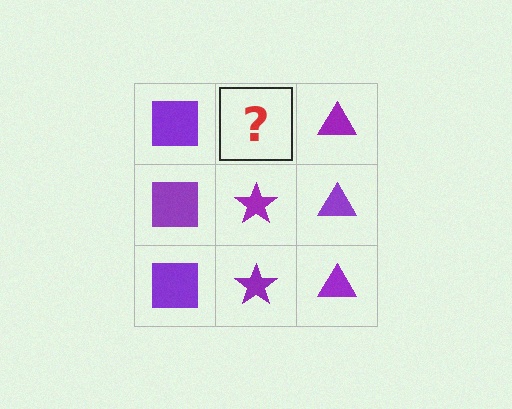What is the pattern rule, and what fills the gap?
The rule is that each column has a consistent shape. The gap should be filled with a purple star.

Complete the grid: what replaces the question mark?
The question mark should be replaced with a purple star.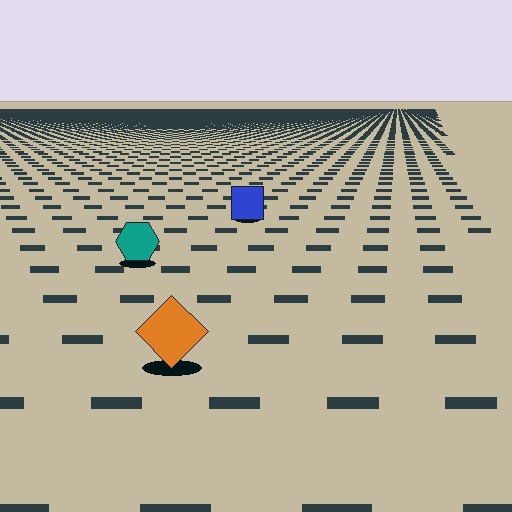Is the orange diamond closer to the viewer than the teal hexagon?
Yes. The orange diamond is closer — you can tell from the texture gradient: the ground texture is coarser near it.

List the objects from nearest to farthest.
From nearest to farthest: the orange diamond, the teal hexagon, the blue square.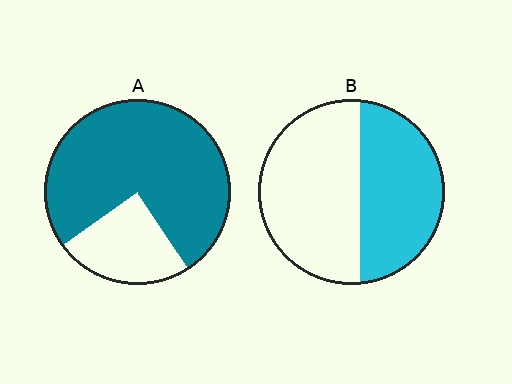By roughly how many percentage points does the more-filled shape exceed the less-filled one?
By roughly 30 percentage points (A over B).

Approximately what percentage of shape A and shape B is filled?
A is approximately 75% and B is approximately 45%.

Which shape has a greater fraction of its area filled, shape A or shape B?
Shape A.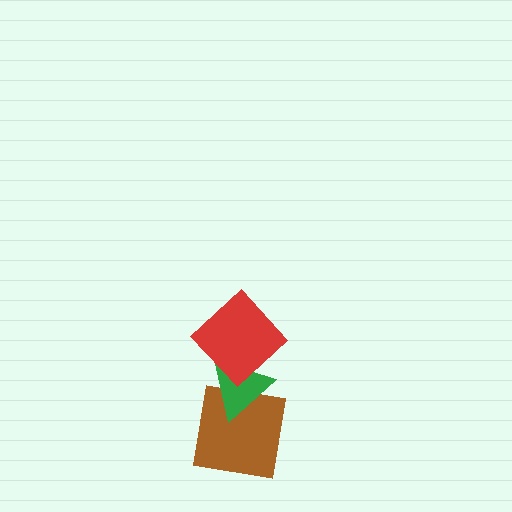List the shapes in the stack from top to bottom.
From top to bottom: the red diamond, the green triangle, the brown square.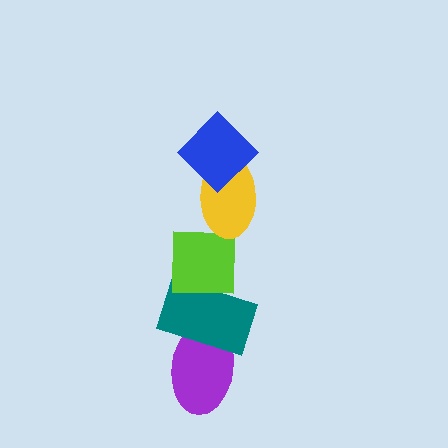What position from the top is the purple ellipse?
The purple ellipse is 5th from the top.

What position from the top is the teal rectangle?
The teal rectangle is 4th from the top.